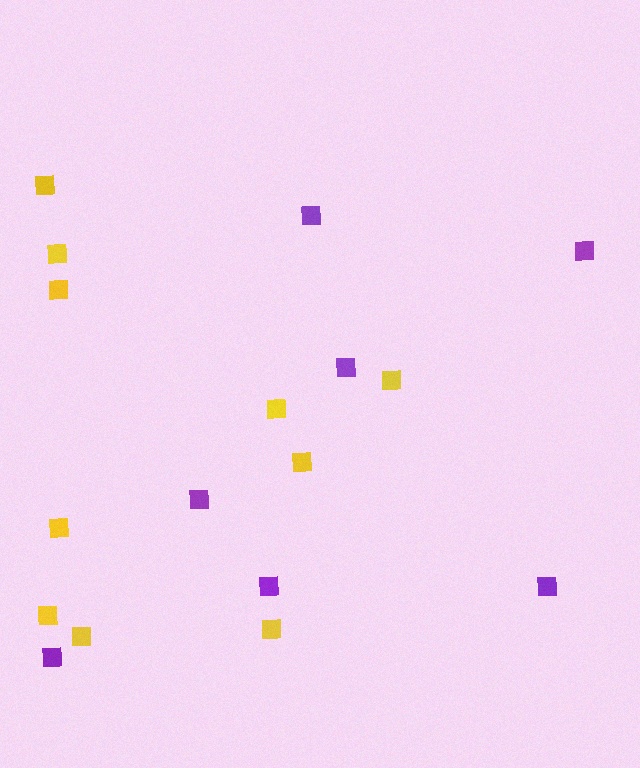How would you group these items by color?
There are 2 groups: one group of yellow squares (10) and one group of purple squares (7).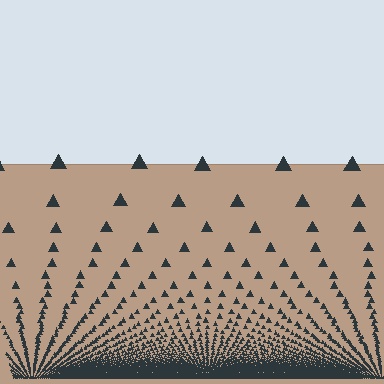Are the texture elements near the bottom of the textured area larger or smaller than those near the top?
Smaller. The gradient is inverted — elements near the bottom are smaller and denser.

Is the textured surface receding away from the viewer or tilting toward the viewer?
The surface appears to tilt toward the viewer. Texture elements get larger and sparser toward the top.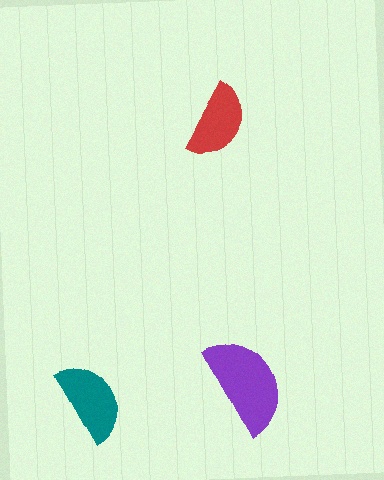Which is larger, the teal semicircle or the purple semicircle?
The purple one.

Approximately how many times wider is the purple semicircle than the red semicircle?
About 1.5 times wider.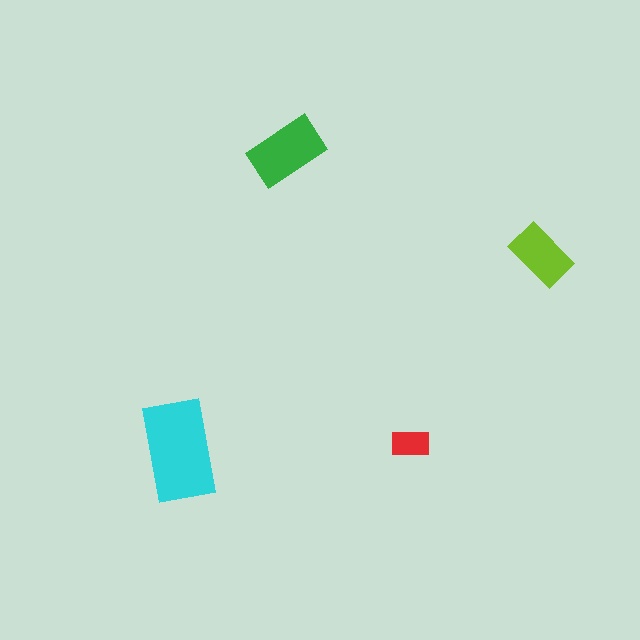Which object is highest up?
The green rectangle is topmost.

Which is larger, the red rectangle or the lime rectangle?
The lime one.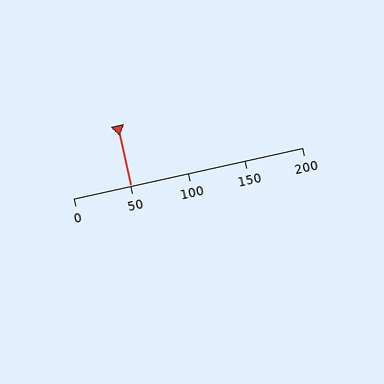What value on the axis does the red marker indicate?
The marker indicates approximately 50.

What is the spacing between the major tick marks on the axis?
The major ticks are spaced 50 apart.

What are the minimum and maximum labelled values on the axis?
The axis runs from 0 to 200.